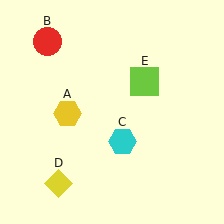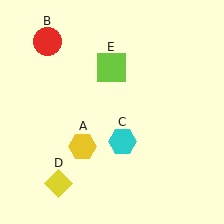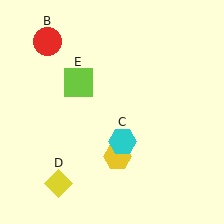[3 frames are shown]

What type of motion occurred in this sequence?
The yellow hexagon (object A), lime square (object E) rotated counterclockwise around the center of the scene.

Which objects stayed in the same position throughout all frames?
Red circle (object B) and cyan hexagon (object C) and yellow diamond (object D) remained stationary.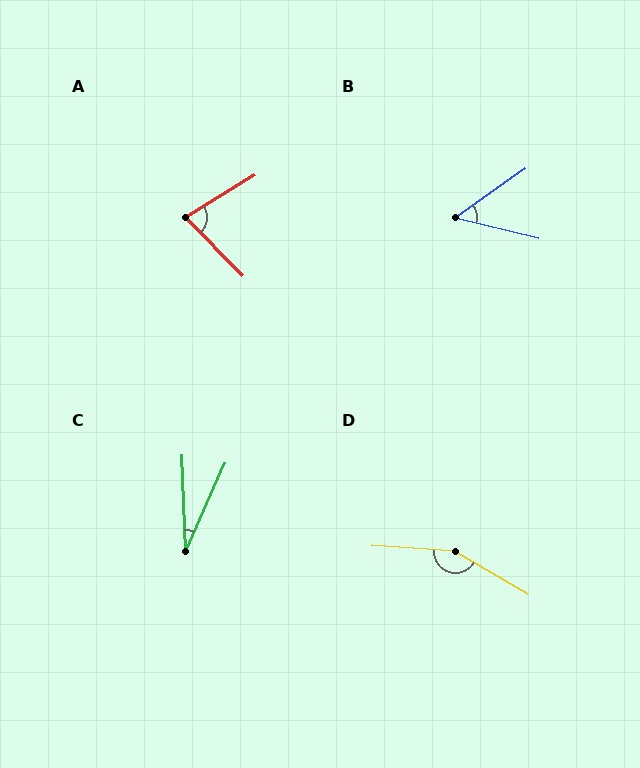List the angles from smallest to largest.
C (26°), B (49°), A (77°), D (153°).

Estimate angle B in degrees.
Approximately 49 degrees.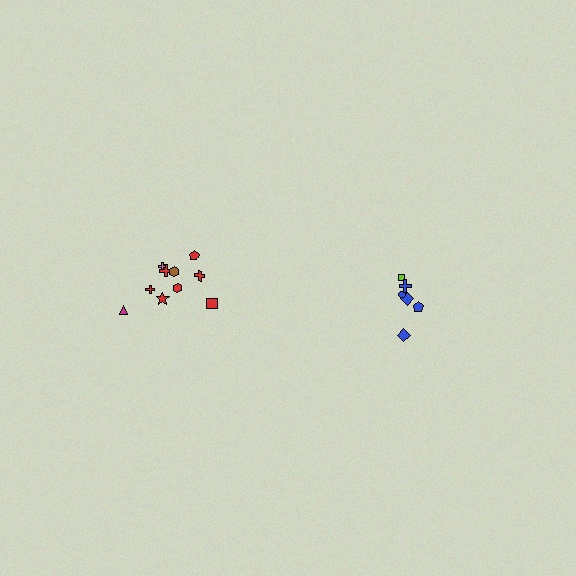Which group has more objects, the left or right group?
The left group.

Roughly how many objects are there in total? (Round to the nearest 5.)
Roughly 15 objects in total.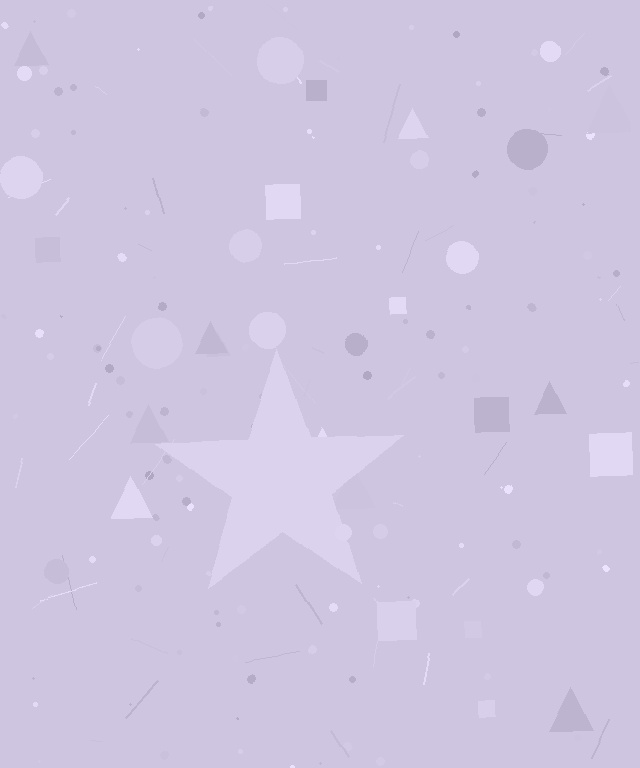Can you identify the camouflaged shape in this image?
The camouflaged shape is a star.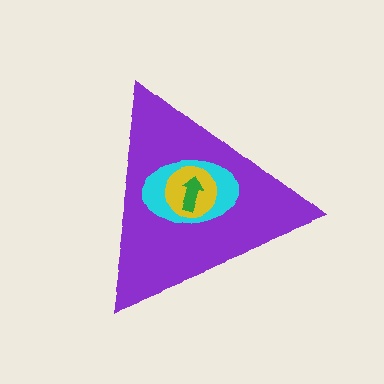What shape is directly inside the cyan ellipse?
The yellow circle.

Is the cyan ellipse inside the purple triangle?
Yes.